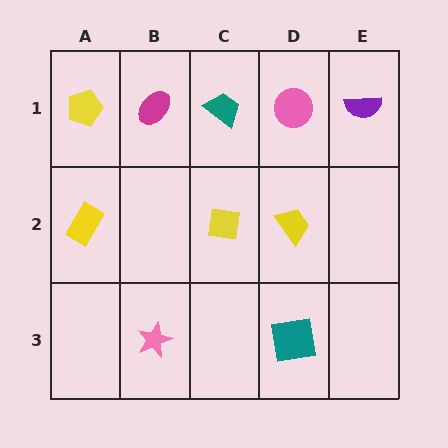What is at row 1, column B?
A magenta ellipse.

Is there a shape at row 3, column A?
No, that cell is empty.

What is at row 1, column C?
A teal trapezoid.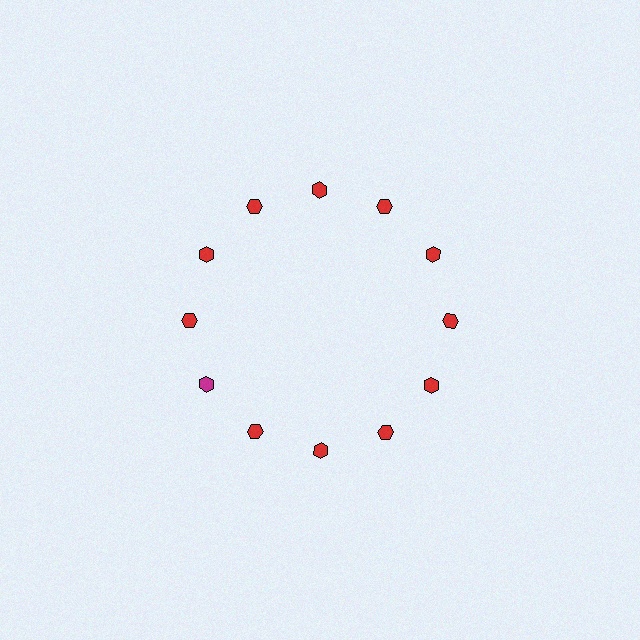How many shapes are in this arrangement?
There are 12 shapes arranged in a ring pattern.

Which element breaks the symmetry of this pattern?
The magenta hexagon at roughly the 8 o'clock position breaks the symmetry. All other shapes are red hexagons.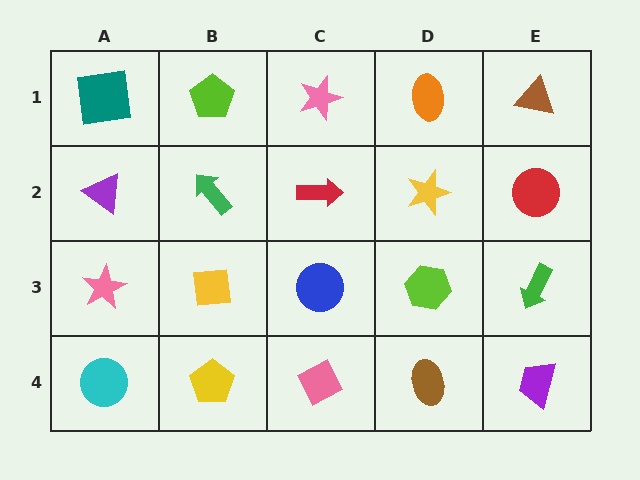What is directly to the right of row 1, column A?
A lime pentagon.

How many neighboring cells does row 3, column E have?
3.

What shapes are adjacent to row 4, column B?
A yellow square (row 3, column B), a cyan circle (row 4, column A), a pink diamond (row 4, column C).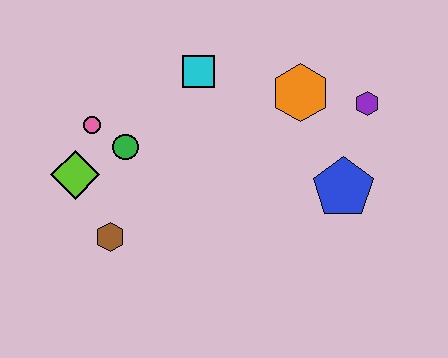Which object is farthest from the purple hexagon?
The lime diamond is farthest from the purple hexagon.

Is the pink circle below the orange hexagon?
Yes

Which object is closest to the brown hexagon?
The lime diamond is closest to the brown hexagon.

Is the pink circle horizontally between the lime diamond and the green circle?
Yes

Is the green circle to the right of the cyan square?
No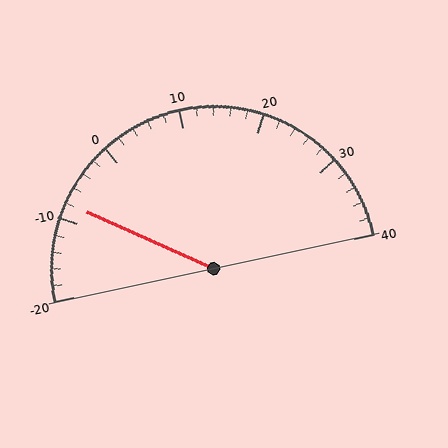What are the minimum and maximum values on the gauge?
The gauge ranges from -20 to 40.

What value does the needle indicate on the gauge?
The needle indicates approximately -8.